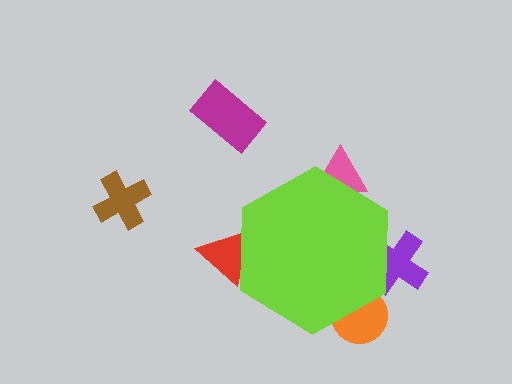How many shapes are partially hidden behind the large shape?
4 shapes are partially hidden.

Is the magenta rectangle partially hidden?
No, the magenta rectangle is fully visible.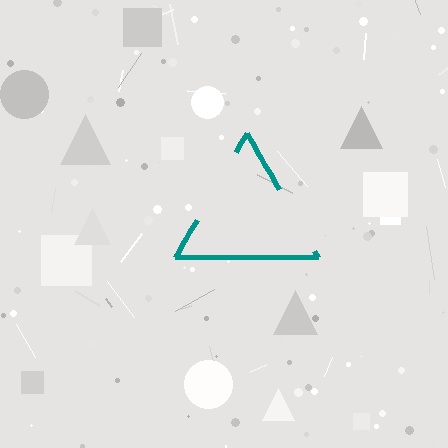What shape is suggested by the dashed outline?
The dashed outline suggests a triangle.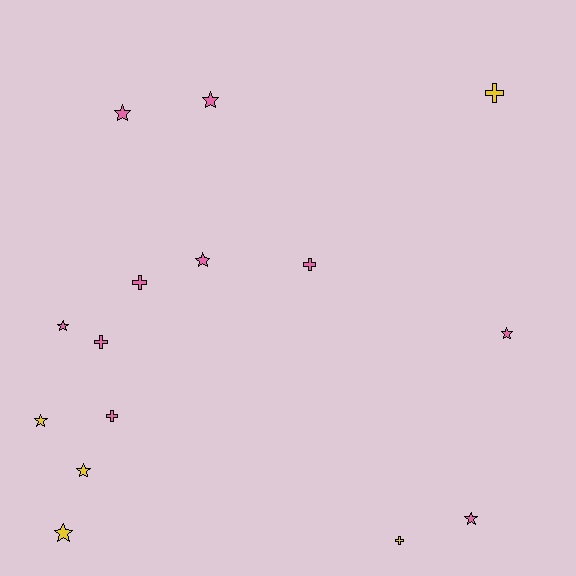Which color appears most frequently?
Pink, with 10 objects.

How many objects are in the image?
There are 15 objects.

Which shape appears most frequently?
Star, with 9 objects.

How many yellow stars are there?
There are 3 yellow stars.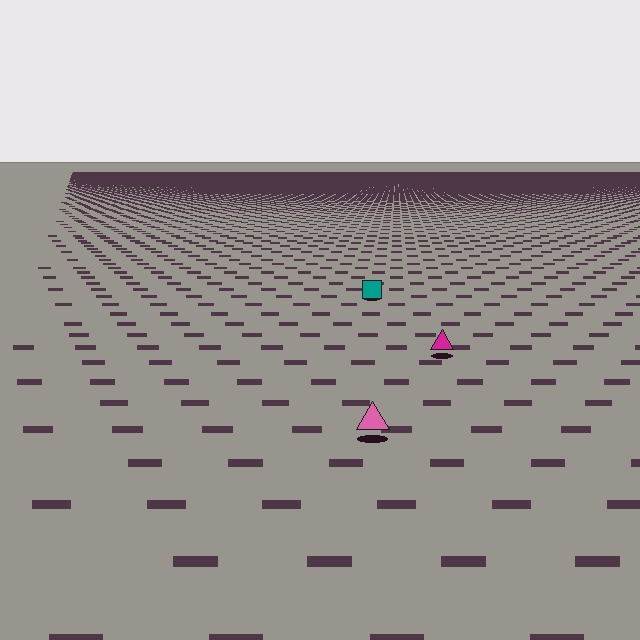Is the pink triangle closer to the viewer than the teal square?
Yes. The pink triangle is closer — you can tell from the texture gradient: the ground texture is coarser near it.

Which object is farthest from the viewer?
The teal square is farthest from the viewer. It appears smaller and the ground texture around it is denser.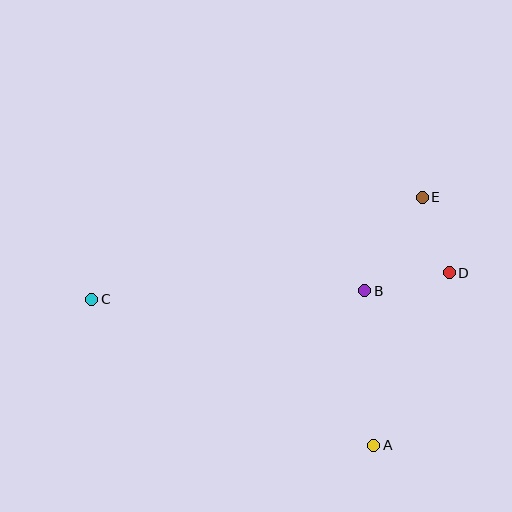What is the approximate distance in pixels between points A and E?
The distance between A and E is approximately 253 pixels.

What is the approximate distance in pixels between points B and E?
The distance between B and E is approximately 110 pixels.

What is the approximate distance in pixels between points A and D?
The distance between A and D is approximately 188 pixels.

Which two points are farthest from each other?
Points C and D are farthest from each other.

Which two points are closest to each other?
Points D and E are closest to each other.